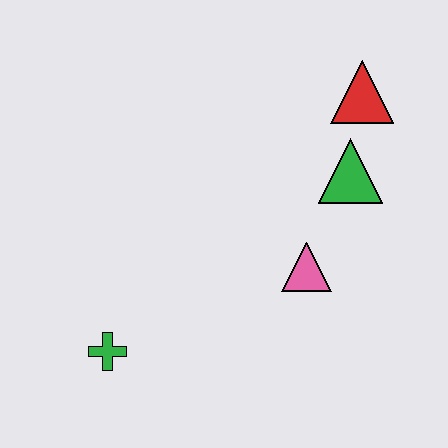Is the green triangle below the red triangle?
Yes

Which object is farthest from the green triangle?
The green cross is farthest from the green triangle.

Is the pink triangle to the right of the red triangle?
No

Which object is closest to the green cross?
The pink triangle is closest to the green cross.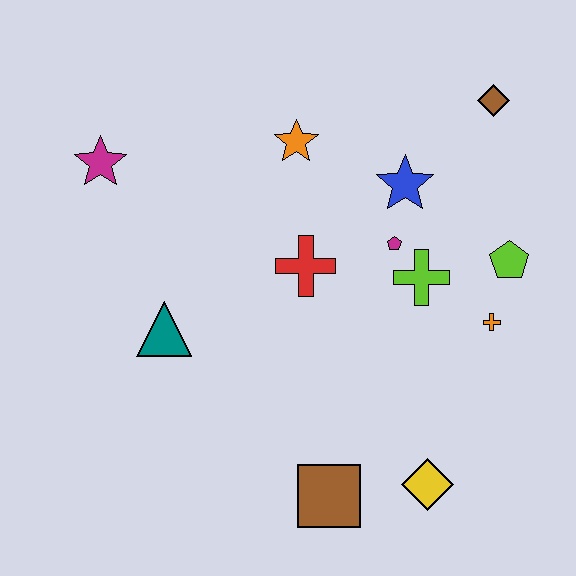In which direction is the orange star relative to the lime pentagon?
The orange star is to the left of the lime pentagon.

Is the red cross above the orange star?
No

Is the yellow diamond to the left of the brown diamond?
Yes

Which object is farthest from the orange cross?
The magenta star is farthest from the orange cross.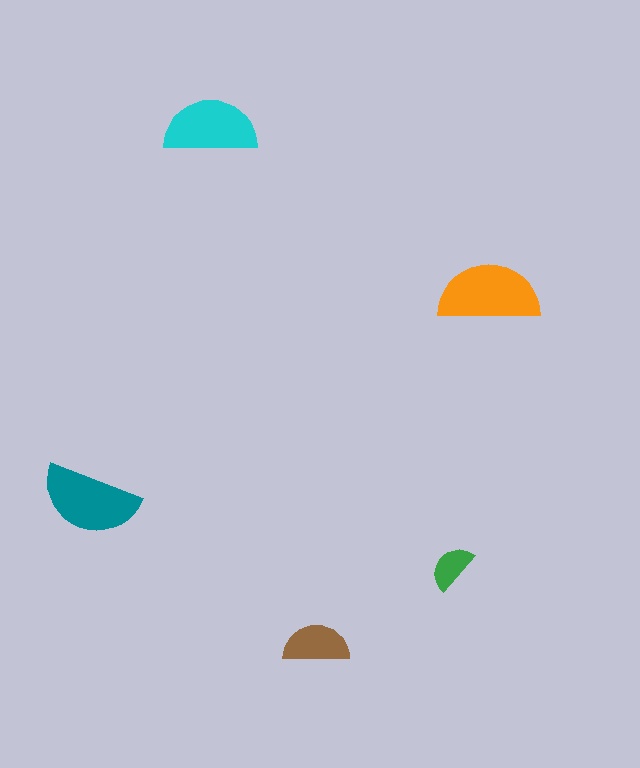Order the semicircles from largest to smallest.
the orange one, the teal one, the cyan one, the brown one, the green one.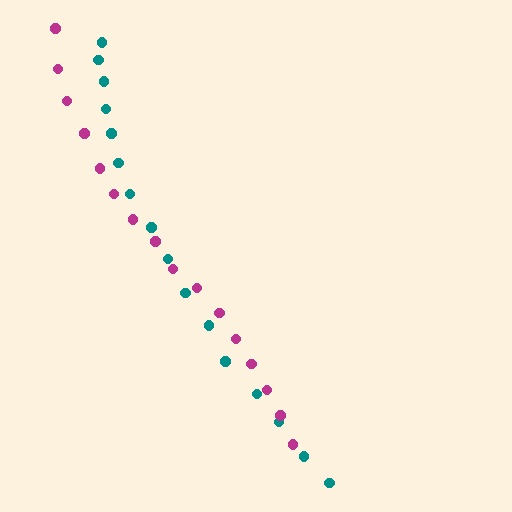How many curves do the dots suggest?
There are 2 distinct paths.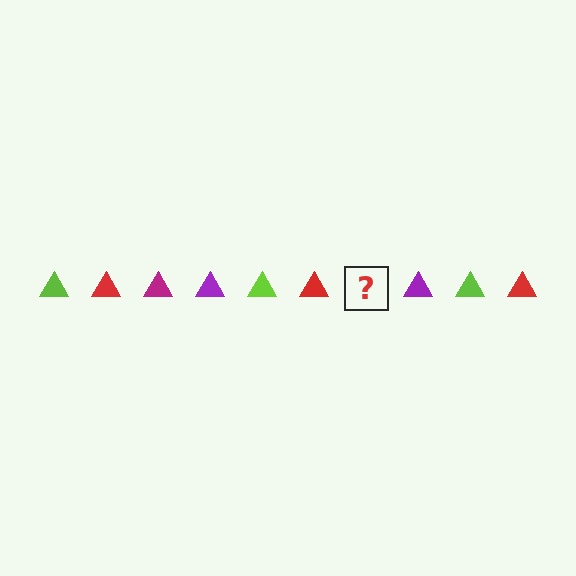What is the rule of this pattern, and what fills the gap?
The rule is that the pattern cycles through lime, red, magenta, purple triangles. The gap should be filled with a magenta triangle.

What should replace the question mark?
The question mark should be replaced with a magenta triangle.